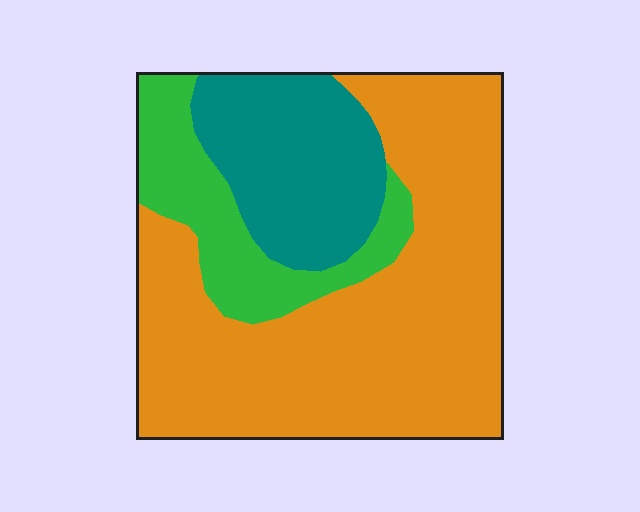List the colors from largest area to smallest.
From largest to smallest: orange, teal, green.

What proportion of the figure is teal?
Teal covers 22% of the figure.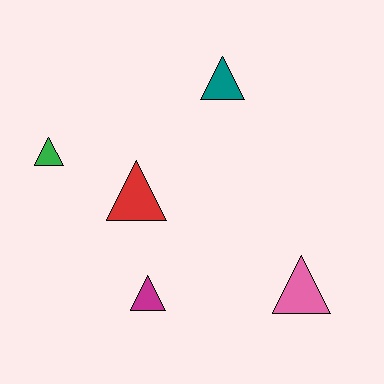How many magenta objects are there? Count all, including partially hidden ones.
There is 1 magenta object.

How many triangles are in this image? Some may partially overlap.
There are 5 triangles.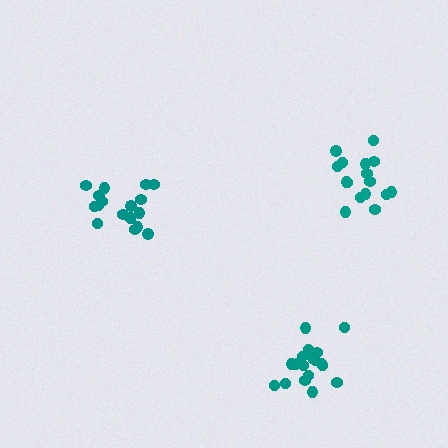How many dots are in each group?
Group 1: 18 dots, Group 2: 19 dots, Group 3: 16 dots (53 total).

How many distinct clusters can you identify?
There are 3 distinct clusters.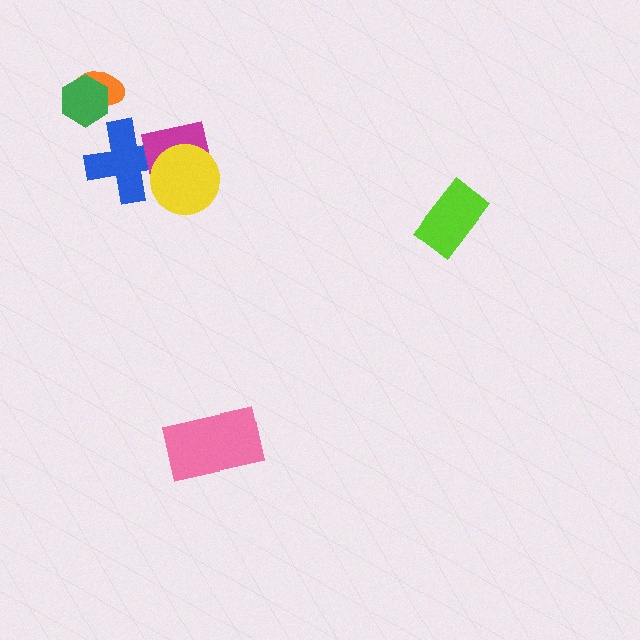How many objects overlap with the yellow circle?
2 objects overlap with the yellow circle.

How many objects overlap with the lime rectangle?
0 objects overlap with the lime rectangle.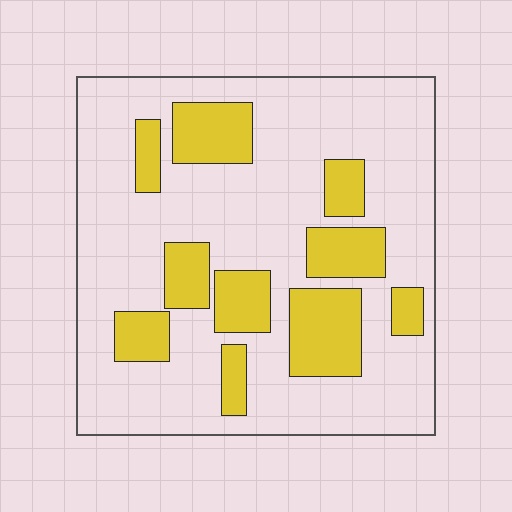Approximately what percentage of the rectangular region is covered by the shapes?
Approximately 25%.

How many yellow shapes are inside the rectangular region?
10.